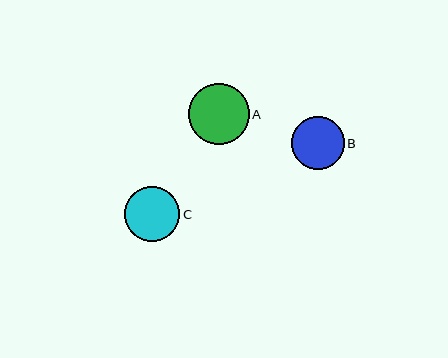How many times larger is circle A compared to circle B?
Circle A is approximately 1.2 times the size of circle B.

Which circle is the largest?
Circle A is the largest with a size of approximately 61 pixels.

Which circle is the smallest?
Circle B is the smallest with a size of approximately 53 pixels.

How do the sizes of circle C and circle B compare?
Circle C and circle B are approximately the same size.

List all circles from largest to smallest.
From largest to smallest: A, C, B.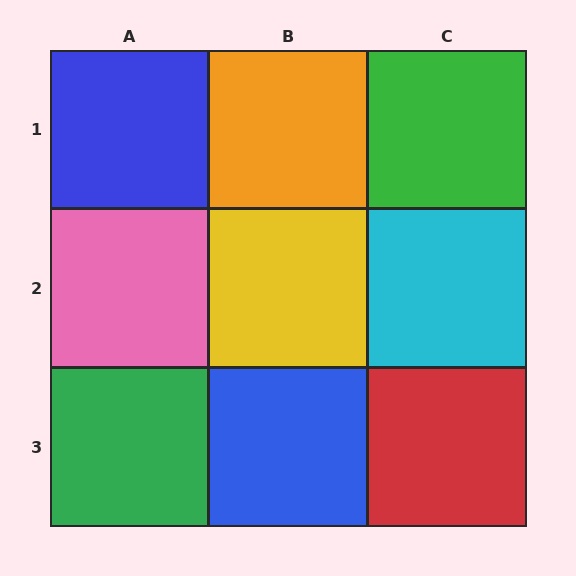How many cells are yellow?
1 cell is yellow.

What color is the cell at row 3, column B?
Blue.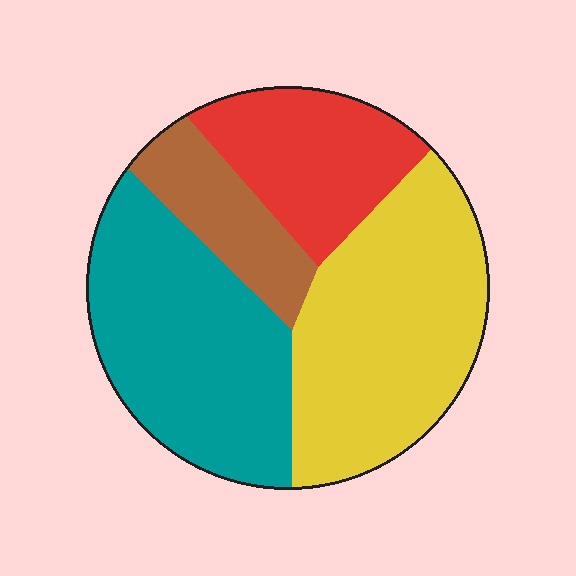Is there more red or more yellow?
Yellow.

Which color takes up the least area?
Brown, at roughly 10%.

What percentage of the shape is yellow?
Yellow covers about 35% of the shape.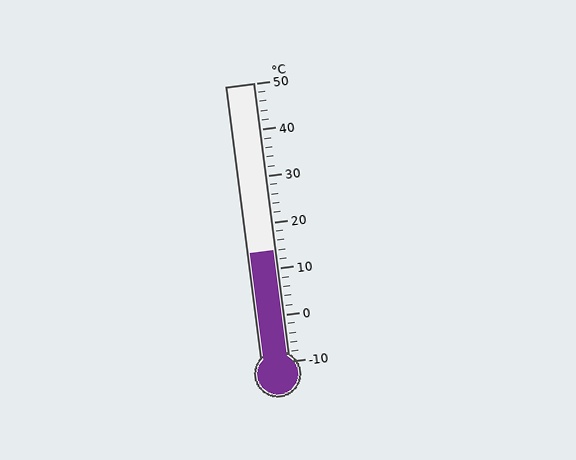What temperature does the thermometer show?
The thermometer shows approximately 14°C.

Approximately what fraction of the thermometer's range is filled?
The thermometer is filled to approximately 40% of its range.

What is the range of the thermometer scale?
The thermometer scale ranges from -10°C to 50°C.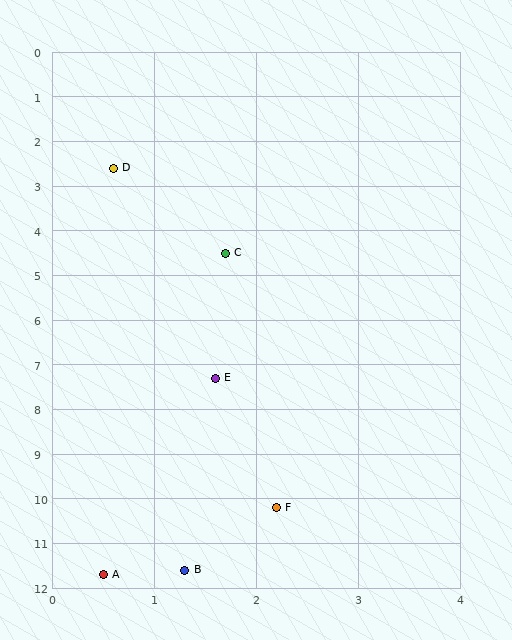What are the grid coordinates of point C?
Point C is at approximately (1.7, 4.5).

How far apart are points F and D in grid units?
Points F and D are about 7.8 grid units apart.